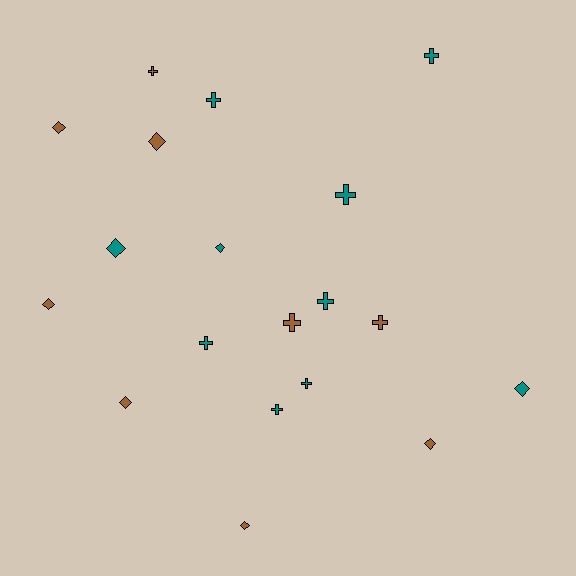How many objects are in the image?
There are 19 objects.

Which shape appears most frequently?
Cross, with 10 objects.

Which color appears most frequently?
Teal, with 10 objects.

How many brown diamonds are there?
There are 6 brown diamonds.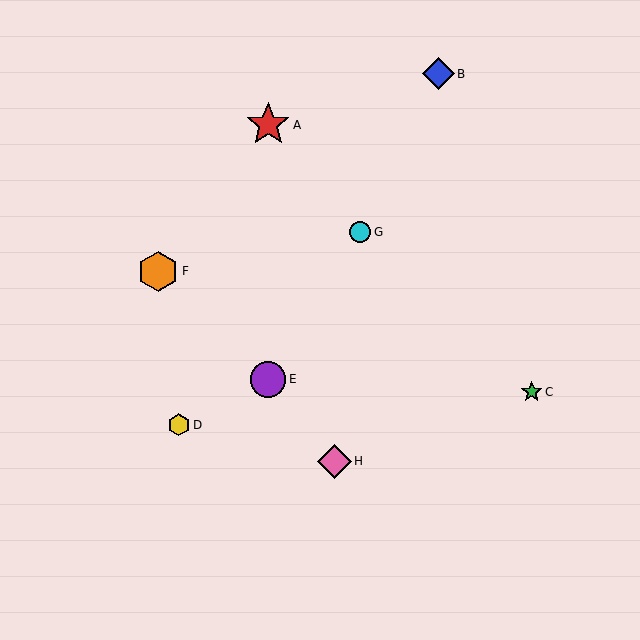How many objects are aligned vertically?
2 objects (A, E) are aligned vertically.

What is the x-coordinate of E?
Object E is at x≈268.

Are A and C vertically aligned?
No, A is at x≈268 and C is at x≈532.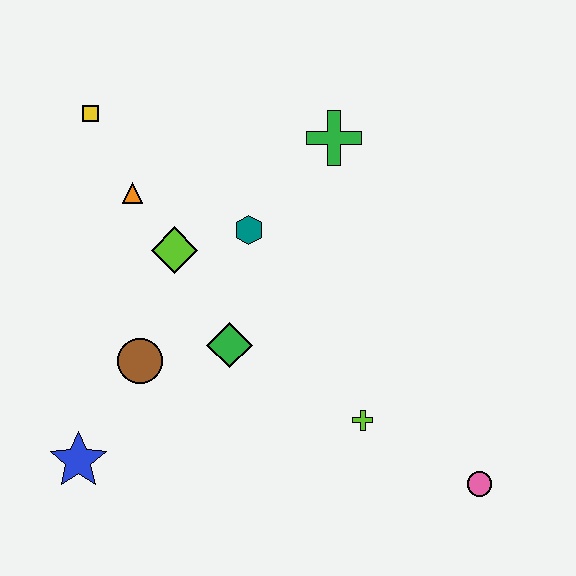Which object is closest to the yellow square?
The orange triangle is closest to the yellow square.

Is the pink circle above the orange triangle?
No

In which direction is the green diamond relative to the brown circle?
The green diamond is to the right of the brown circle.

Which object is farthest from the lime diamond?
The pink circle is farthest from the lime diamond.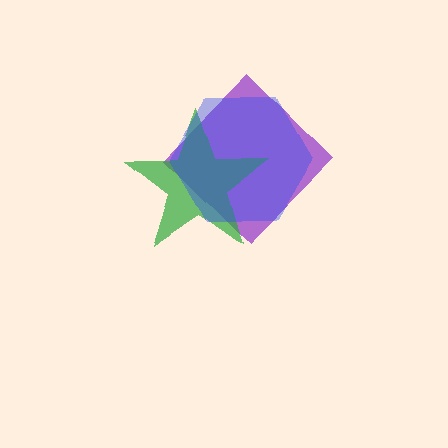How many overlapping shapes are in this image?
There are 3 overlapping shapes in the image.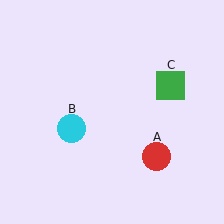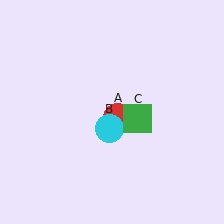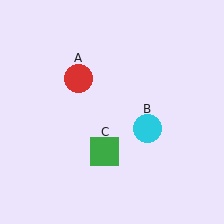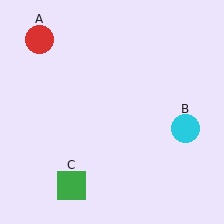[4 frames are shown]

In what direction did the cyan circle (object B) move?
The cyan circle (object B) moved right.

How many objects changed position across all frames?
3 objects changed position: red circle (object A), cyan circle (object B), green square (object C).